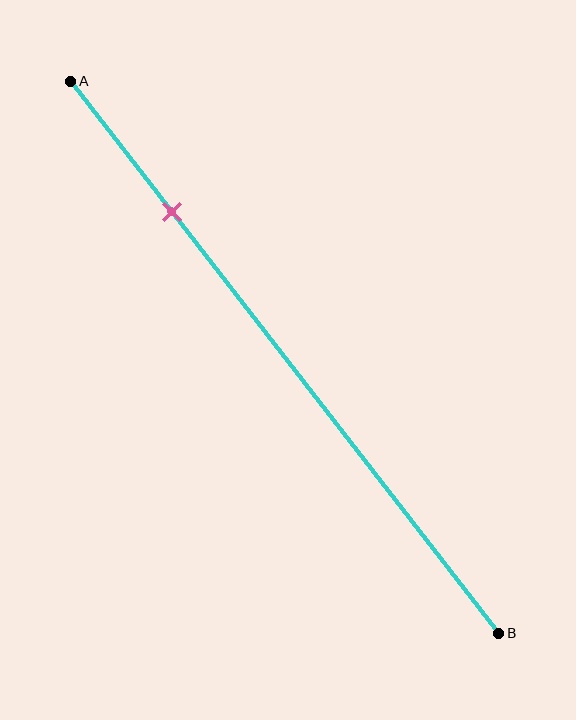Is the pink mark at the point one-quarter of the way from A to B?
Yes, the mark is approximately at the one-quarter point.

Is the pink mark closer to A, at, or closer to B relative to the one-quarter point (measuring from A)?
The pink mark is approximately at the one-quarter point of segment AB.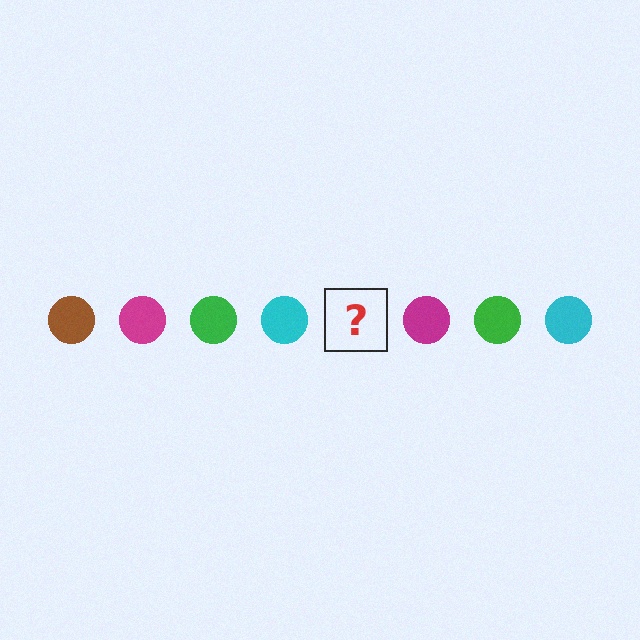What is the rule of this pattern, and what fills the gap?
The rule is that the pattern cycles through brown, magenta, green, cyan circles. The gap should be filled with a brown circle.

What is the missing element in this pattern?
The missing element is a brown circle.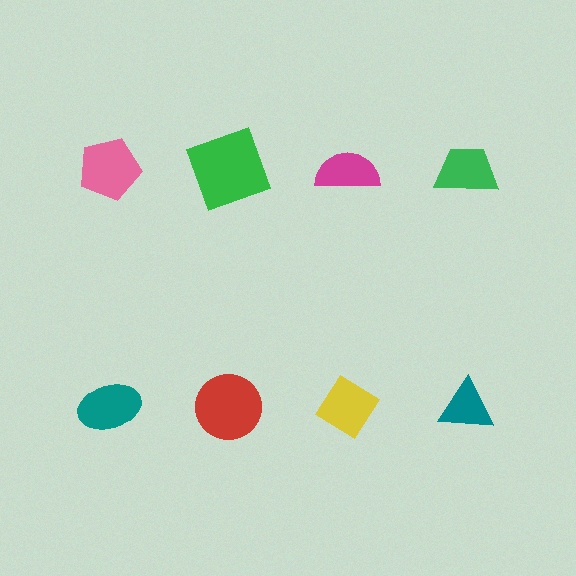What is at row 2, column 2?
A red circle.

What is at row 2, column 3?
A yellow diamond.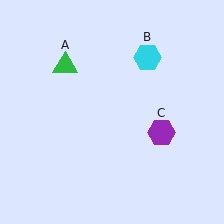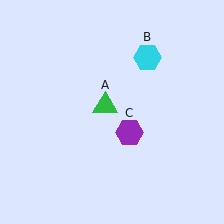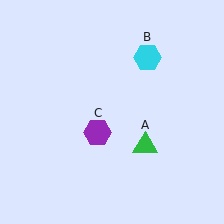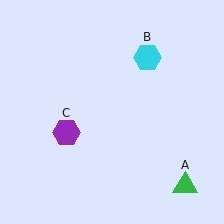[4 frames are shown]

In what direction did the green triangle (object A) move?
The green triangle (object A) moved down and to the right.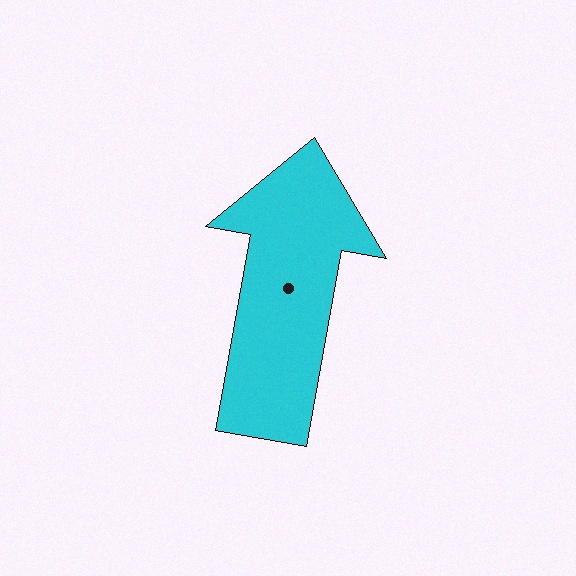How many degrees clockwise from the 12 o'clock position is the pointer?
Approximately 10 degrees.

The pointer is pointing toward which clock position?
Roughly 12 o'clock.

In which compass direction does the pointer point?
North.